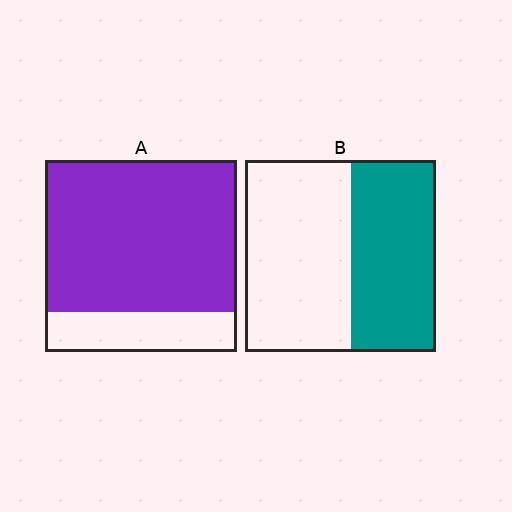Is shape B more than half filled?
No.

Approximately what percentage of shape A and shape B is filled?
A is approximately 80% and B is approximately 45%.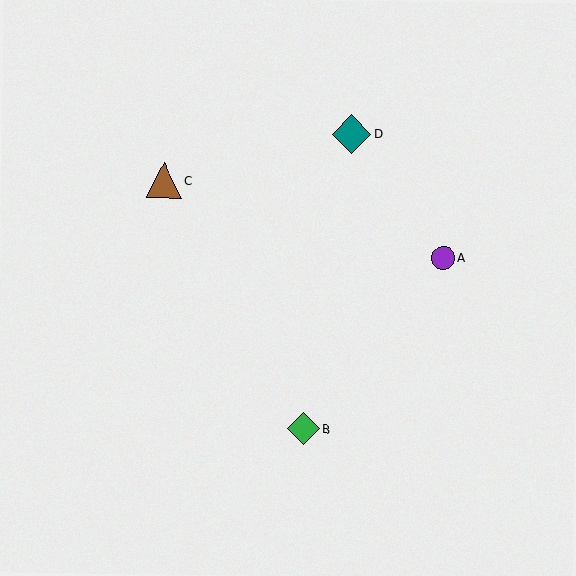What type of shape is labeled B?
Shape B is a green diamond.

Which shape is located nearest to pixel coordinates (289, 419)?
The green diamond (labeled B) at (304, 429) is nearest to that location.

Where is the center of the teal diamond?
The center of the teal diamond is at (351, 134).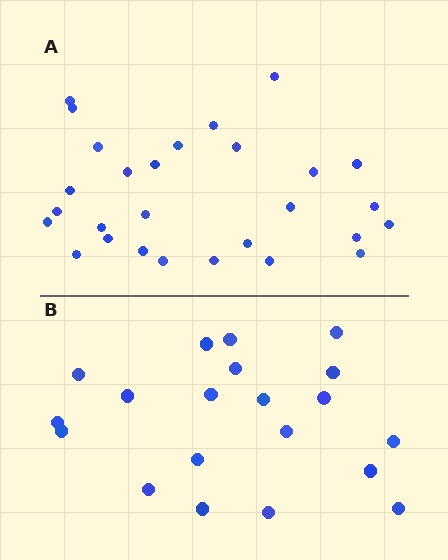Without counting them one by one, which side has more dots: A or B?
Region A (the top region) has more dots.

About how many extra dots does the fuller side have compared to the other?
Region A has roughly 8 or so more dots than region B.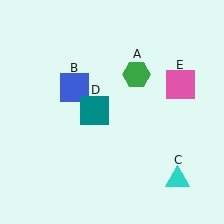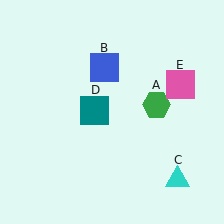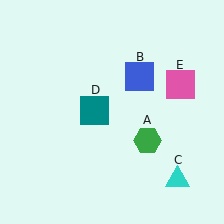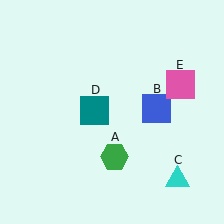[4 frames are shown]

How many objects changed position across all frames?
2 objects changed position: green hexagon (object A), blue square (object B).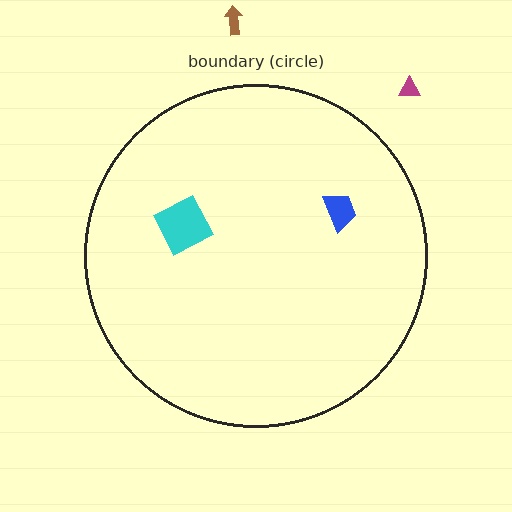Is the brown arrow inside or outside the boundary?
Outside.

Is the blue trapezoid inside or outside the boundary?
Inside.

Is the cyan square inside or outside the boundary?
Inside.